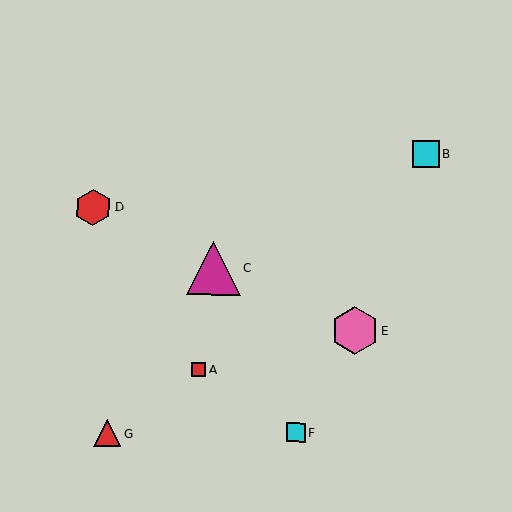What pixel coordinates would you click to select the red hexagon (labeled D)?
Click at (93, 207) to select the red hexagon D.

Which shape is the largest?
The magenta triangle (labeled C) is the largest.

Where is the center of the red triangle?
The center of the red triangle is at (107, 434).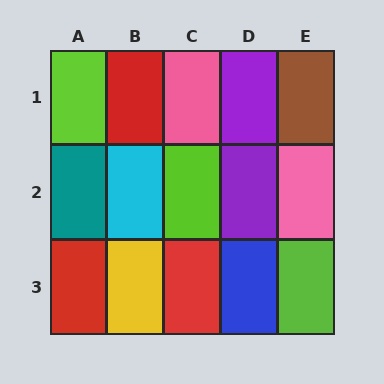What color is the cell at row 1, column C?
Pink.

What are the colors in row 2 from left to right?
Teal, cyan, lime, purple, pink.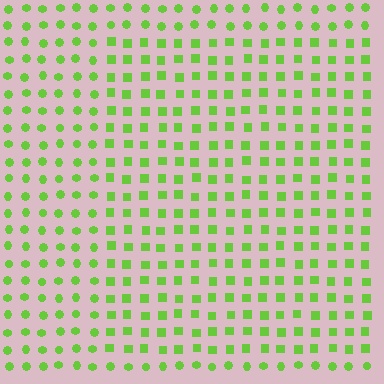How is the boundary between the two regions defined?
The boundary is defined by a change in element shape: squares inside vs. circles outside. All elements share the same color and spacing.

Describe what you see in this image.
The image is filled with small lime elements arranged in a uniform grid. A rectangle-shaped region contains squares, while the surrounding area contains circles. The boundary is defined purely by the change in element shape.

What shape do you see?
I see a rectangle.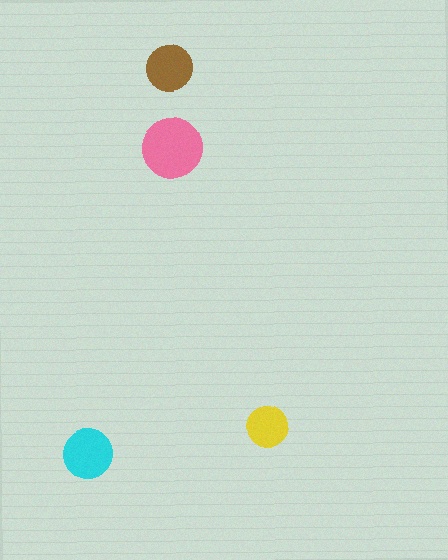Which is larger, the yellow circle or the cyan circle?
The cyan one.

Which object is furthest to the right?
The yellow circle is rightmost.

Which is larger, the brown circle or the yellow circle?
The brown one.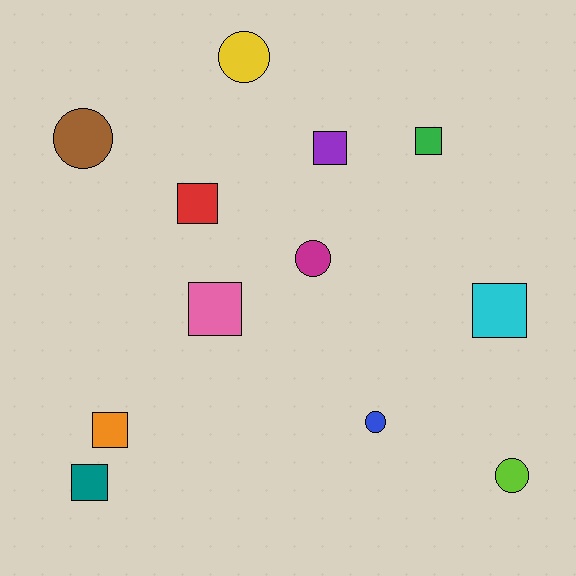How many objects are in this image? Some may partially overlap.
There are 12 objects.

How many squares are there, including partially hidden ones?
There are 7 squares.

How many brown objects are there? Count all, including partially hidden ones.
There is 1 brown object.